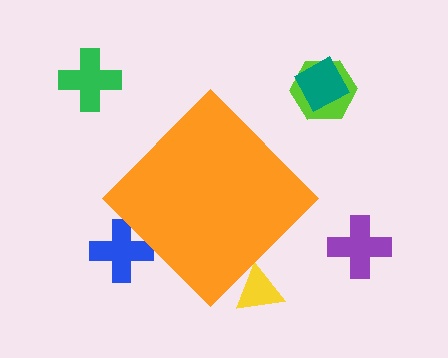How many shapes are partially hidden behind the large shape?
2 shapes are partially hidden.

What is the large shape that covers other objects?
An orange diamond.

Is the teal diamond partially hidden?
No, the teal diamond is fully visible.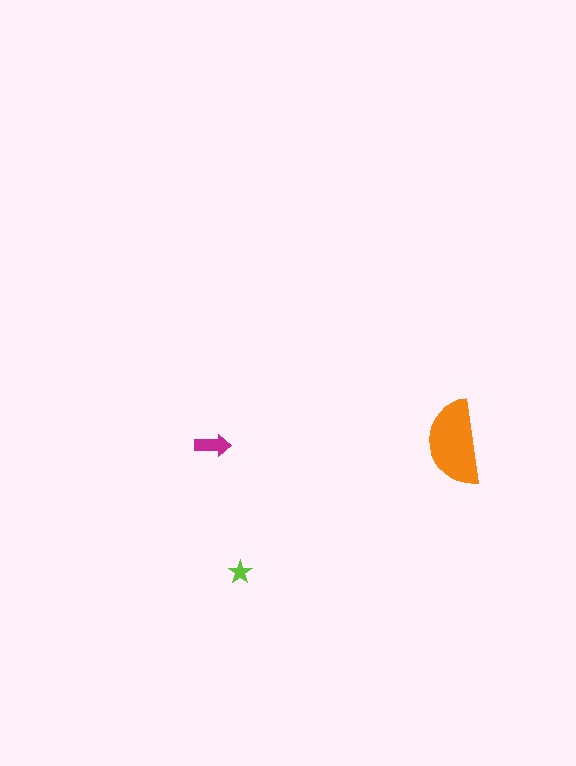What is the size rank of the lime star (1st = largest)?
3rd.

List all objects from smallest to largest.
The lime star, the magenta arrow, the orange semicircle.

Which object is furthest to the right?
The orange semicircle is rightmost.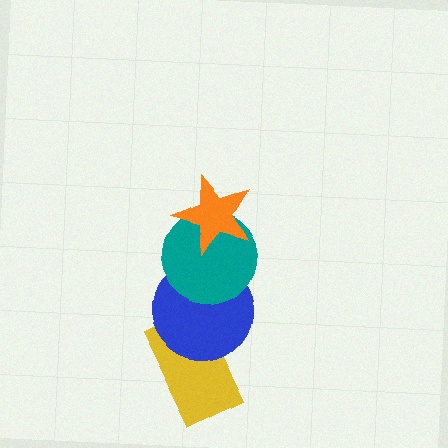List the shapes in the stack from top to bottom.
From top to bottom: the orange star, the teal circle, the blue circle, the yellow rectangle.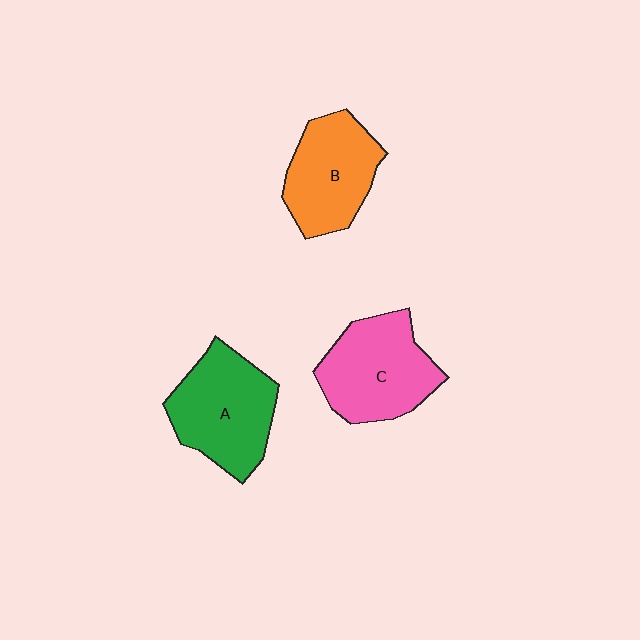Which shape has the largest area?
Shape A (green).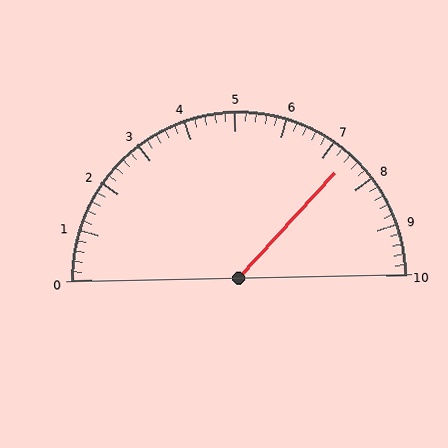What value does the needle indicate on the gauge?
The needle indicates approximately 7.4.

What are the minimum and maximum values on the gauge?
The gauge ranges from 0 to 10.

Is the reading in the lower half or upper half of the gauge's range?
The reading is in the upper half of the range (0 to 10).